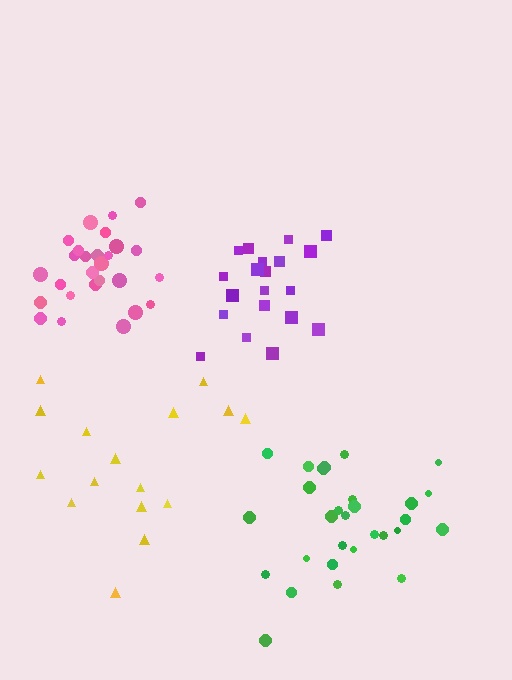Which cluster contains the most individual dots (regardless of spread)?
Green (29).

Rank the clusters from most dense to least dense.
pink, purple, green, yellow.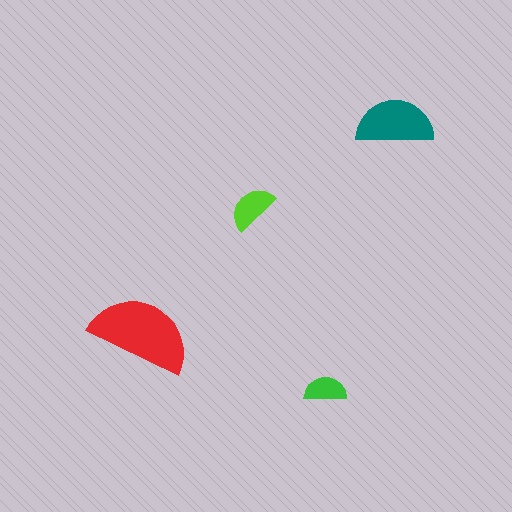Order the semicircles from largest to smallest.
the red one, the teal one, the lime one, the green one.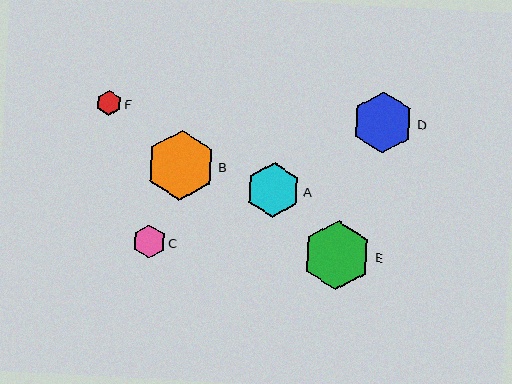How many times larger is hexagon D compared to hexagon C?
Hexagon D is approximately 1.8 times the size of hexagon C.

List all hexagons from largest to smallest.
From largest to smallest: B, E, D, A, C, F.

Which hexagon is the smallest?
Hexagon F is the smallest with a size of approximately 25 pixels.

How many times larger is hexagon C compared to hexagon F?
Hexagon C is approximately 1.3 times the size of hexagon F.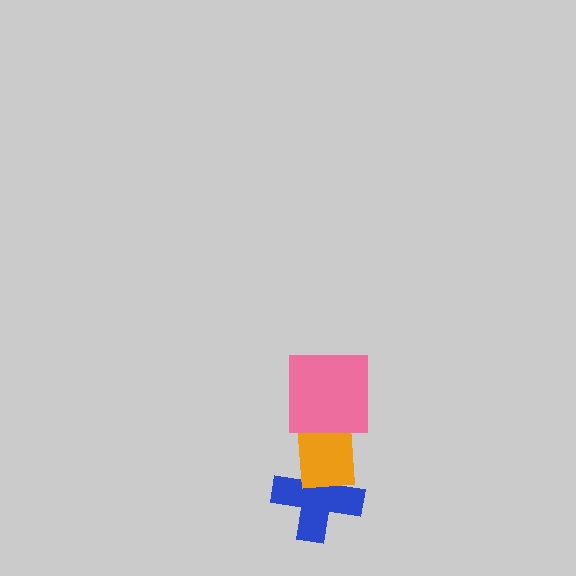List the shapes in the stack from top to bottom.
From top to bottom: the pink square, the orange rectangle, the blue cross.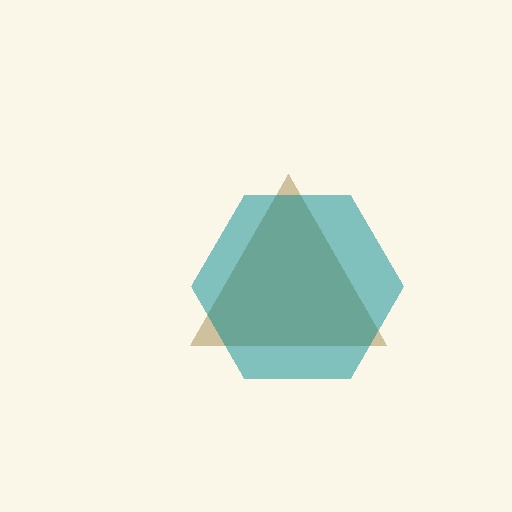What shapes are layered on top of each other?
The layered shapes are: a brown triangle, a teal hexagon.